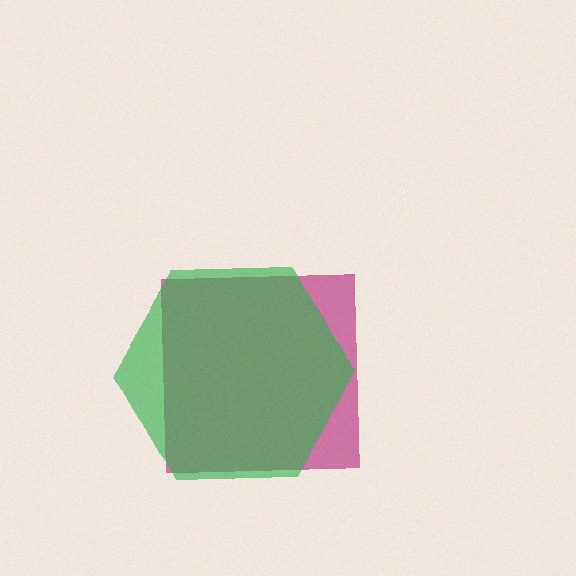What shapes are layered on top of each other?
The layered shapes are: a magenta square, a green hexagon.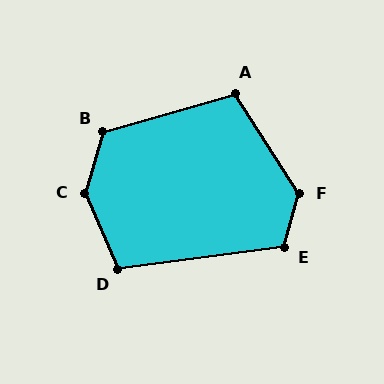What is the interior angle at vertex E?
Approximately 113 degrees (obtuse).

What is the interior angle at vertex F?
Approximately 132 degrees (obtuse).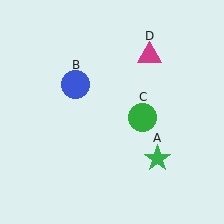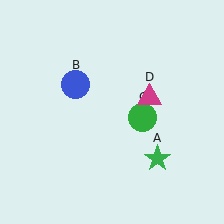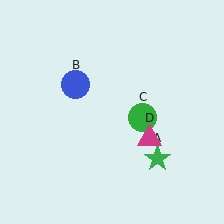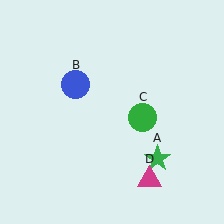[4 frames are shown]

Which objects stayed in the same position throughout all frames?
Green star (object A) and blue circle (object B) and green circle (object C) remained stationary.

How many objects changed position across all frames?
1 object changed position: magenta triangle (object D).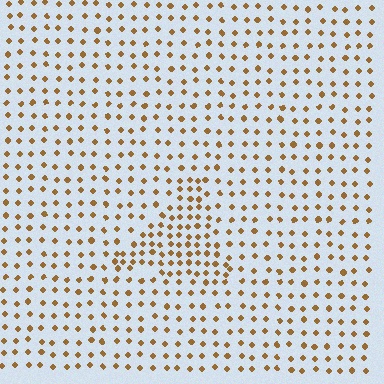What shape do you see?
I see a triangle.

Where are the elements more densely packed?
The elements are more densely packed inside the triangle boundary.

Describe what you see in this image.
The image contains small brown elements arranged at two different densities. A triangle-shaped region is visible where the elements are more densely packed than the surrounding area.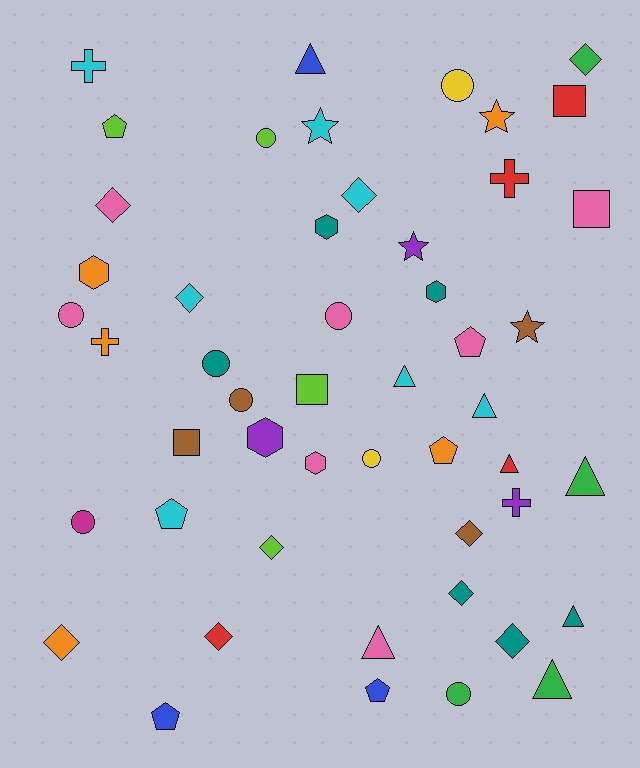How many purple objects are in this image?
There are 3 purple objects.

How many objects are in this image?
There are 50 objects.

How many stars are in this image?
There are 4 stars.